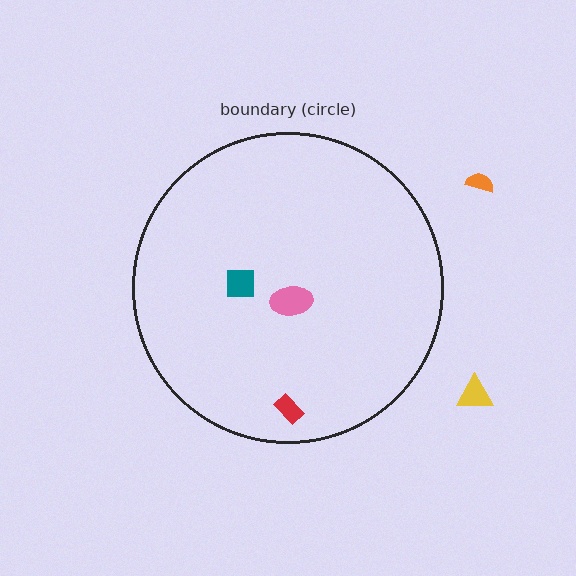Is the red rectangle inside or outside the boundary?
Inside.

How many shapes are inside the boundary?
3 inside, 2 outside.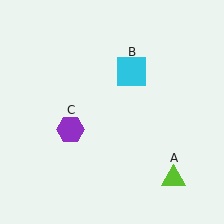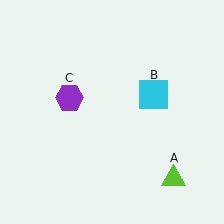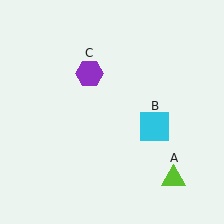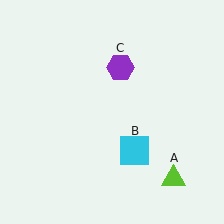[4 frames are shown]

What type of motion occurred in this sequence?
The cyan square (object B), purple hexagon (object C) rotated clockwise around the center of the scene.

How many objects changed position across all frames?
2 objects changed position: cyan square (object B), purple hexagon (object C).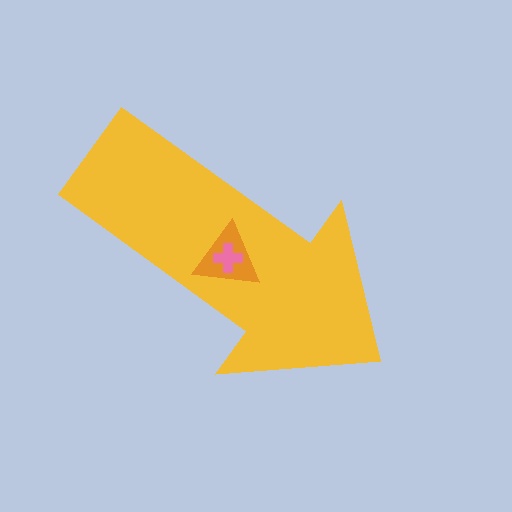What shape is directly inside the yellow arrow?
The orange triangle.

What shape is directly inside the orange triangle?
The pink cross.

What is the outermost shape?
The yellow arrow.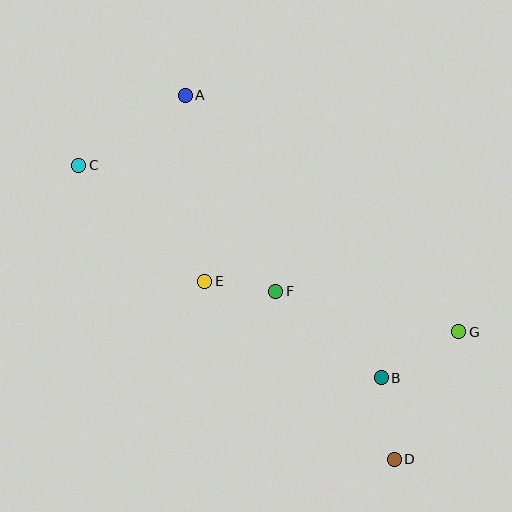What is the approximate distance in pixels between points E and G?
The distance between E and G is approximately 259 pixels.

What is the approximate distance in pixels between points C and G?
The distance between C and G is approximately 415 pixels.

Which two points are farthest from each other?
Points C and D are farthest from each other.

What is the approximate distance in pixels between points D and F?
The distance between D and F is approximately 206 pixels.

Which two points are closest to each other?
Points E and F are closest to each other.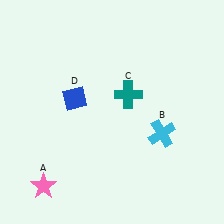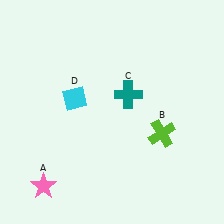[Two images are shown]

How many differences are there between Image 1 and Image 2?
There are 2 differences between the two images.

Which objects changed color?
B changed from cyan to lime. D changed from blue to cyan.